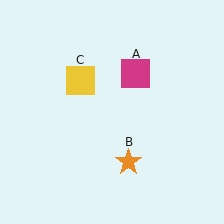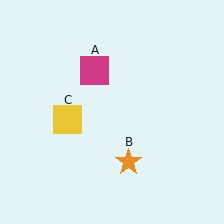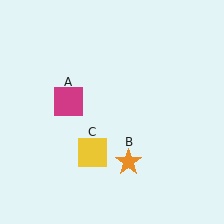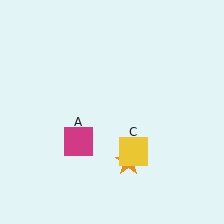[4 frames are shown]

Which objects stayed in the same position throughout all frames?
Orange star (object B) remained stationary.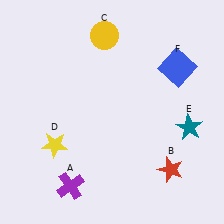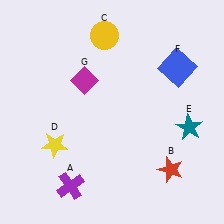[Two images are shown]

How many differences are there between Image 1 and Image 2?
There is 1 difference between the two images.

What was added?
A magenta diamond (G) was added in Image 2.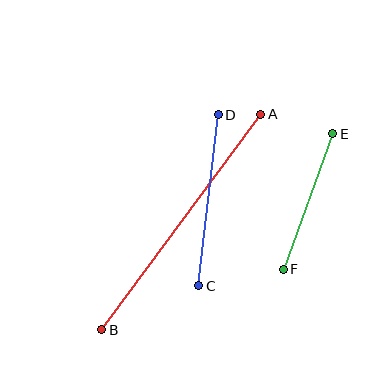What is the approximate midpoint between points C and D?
The midpoint is at approximately (208, 200) pixels.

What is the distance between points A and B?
The distance is approximately 268 pixels.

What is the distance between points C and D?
The distance is approximately 172 pixels.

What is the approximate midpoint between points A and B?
The midpoint is at approximately (181, 222) pixels.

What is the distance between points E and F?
The distance is approximately 144 pixels.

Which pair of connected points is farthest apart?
Points A and B are farthest apart.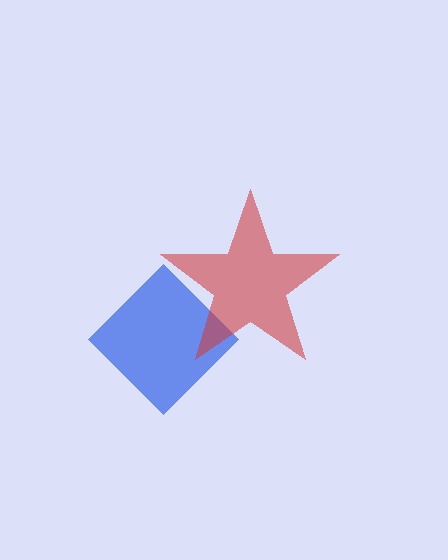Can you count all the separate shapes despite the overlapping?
Yes, there are 2 separate shapes.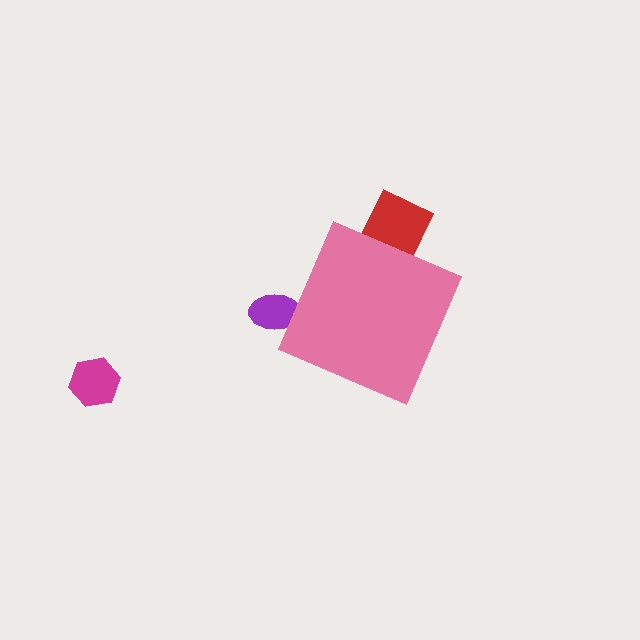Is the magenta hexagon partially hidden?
No, the magenta hexagon is fully visible.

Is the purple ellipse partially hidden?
Yes, the purple ellipse is partially hidden behind the pink diamond.